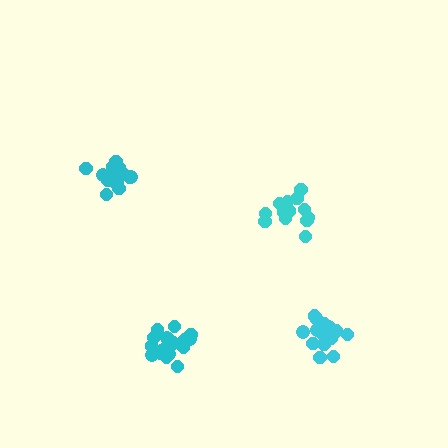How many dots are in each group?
Group 1: 14 dots, Group 2: 20 dots, Group 3: 18 dots, Group 4: 19 dots (71 total).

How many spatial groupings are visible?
There are 4 spatial groupings.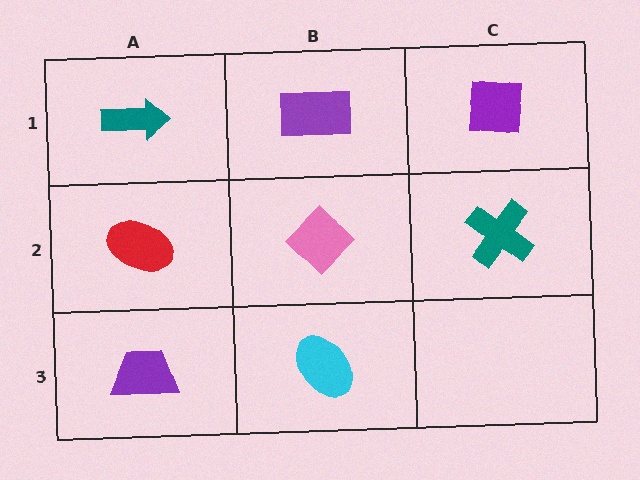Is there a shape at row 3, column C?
No, that cell is empty.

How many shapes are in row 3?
2 shapes.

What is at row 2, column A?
A red ellipse.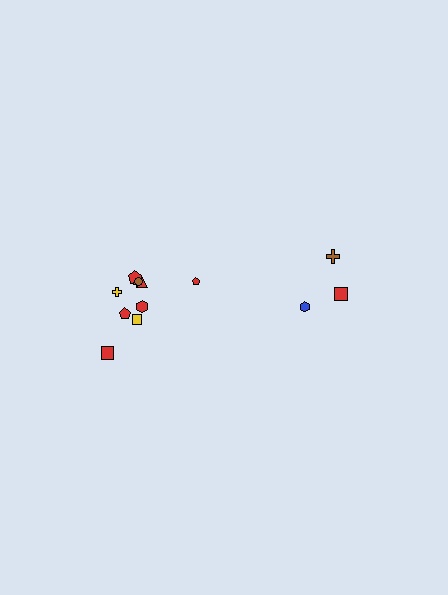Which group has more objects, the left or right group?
The left group.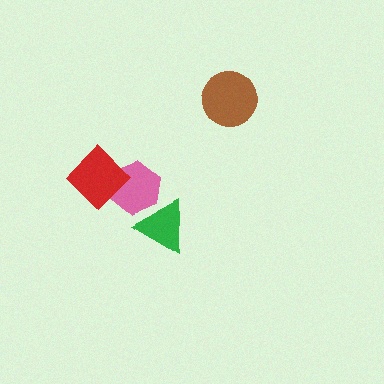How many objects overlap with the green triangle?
1 object overlaps with the green triangle.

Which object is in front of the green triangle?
The pink hexagon is in front of the green triangle.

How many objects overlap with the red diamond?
1 object overlaps with the red diamond.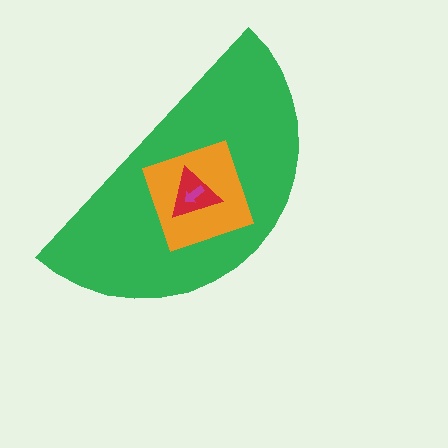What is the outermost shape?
The green semicircle.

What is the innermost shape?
The magenta arrow.